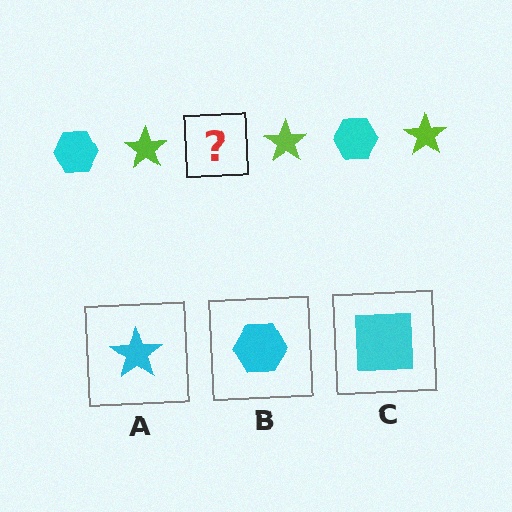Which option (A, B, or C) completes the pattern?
B.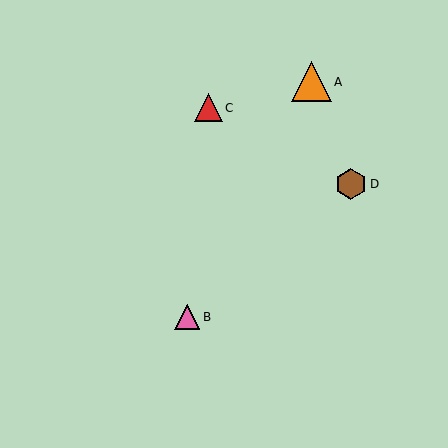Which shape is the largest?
The orange triangle (labeled A) is the largest.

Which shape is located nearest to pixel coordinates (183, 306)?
The pink triangle (labeled B) at (187, 317) is nearest to that location.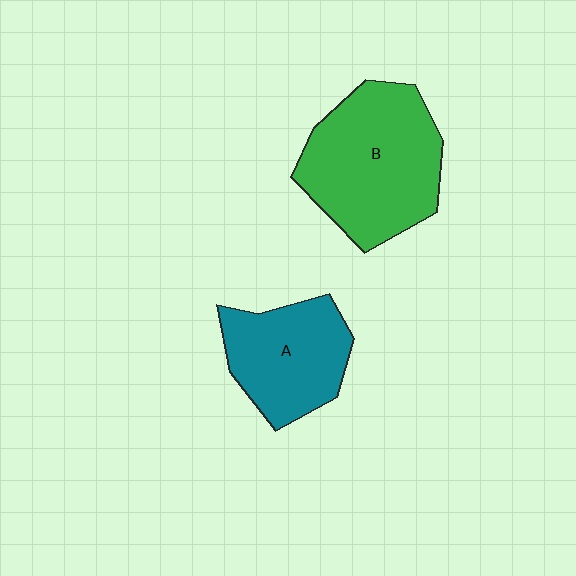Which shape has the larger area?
Shape B (green).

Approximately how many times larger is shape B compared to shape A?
Approximately 1.4 times.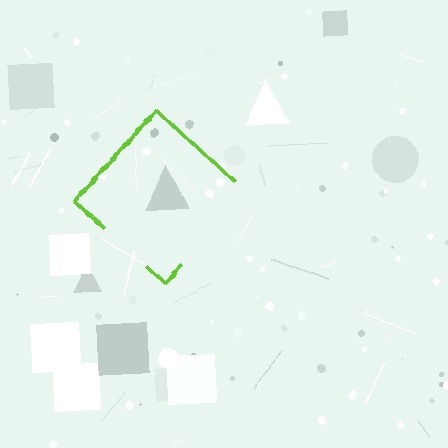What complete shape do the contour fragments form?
The contour fragments form a diamond.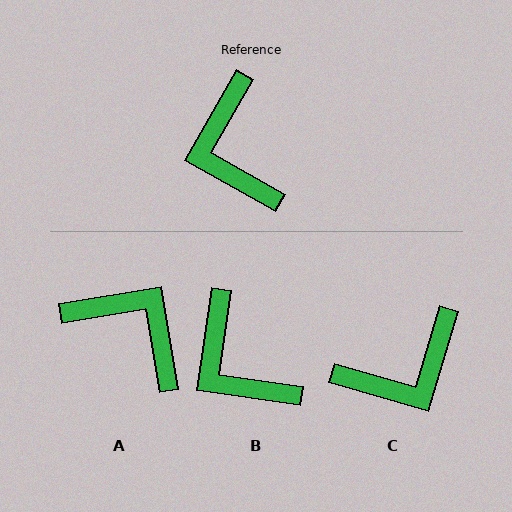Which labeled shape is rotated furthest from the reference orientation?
A, about 141 degrees away.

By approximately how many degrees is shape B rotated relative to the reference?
Approximately 22 degrees counter-clockwise.